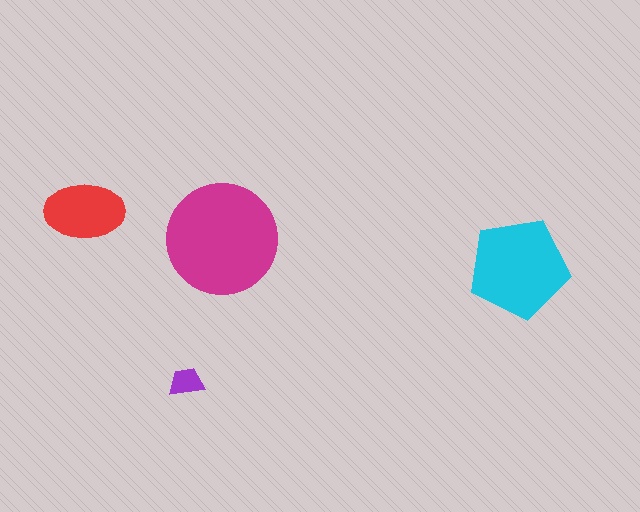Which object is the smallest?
The purple trapezoid.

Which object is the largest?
The magenta circle.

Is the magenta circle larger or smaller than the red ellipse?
Larger.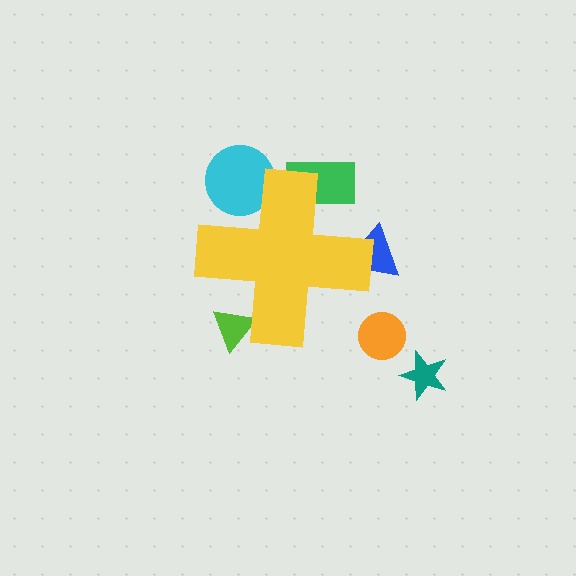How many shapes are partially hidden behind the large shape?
4 shapes are partially hidden.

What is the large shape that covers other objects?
A yellow cross.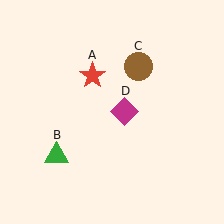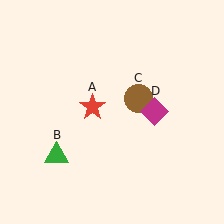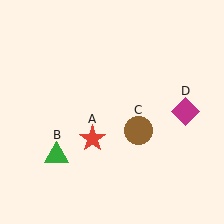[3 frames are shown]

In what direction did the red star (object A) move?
The red star (object A) moved down.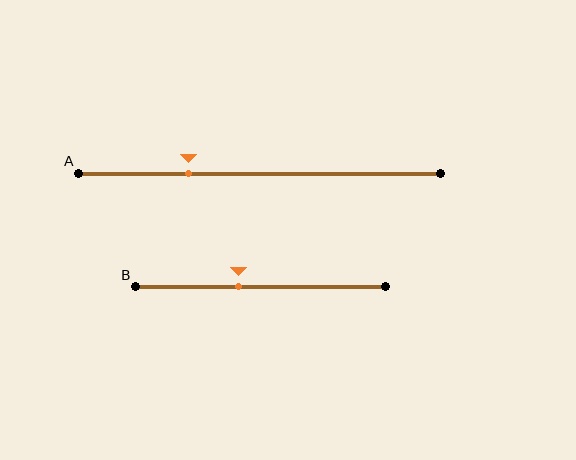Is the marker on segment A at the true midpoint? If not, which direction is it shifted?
No, the marker on segment A is shifted to the left by about 20% of the segment length.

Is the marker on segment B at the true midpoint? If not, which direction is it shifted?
No, the marker on segment B is shifted to the left by about 9% of the segment length.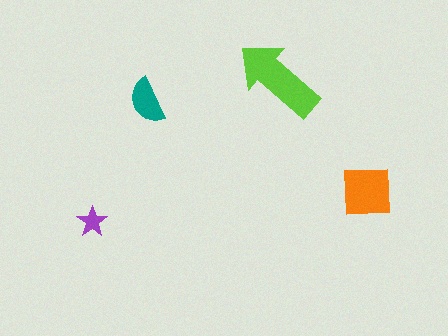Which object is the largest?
The lime arrow.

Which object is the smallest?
The purple star.